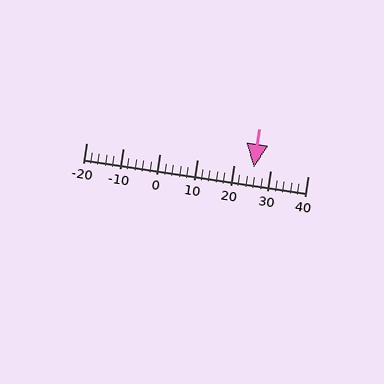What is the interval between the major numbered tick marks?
The major tick marks are spaced 10 units apart.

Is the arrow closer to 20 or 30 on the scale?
The arrow is closer to 30.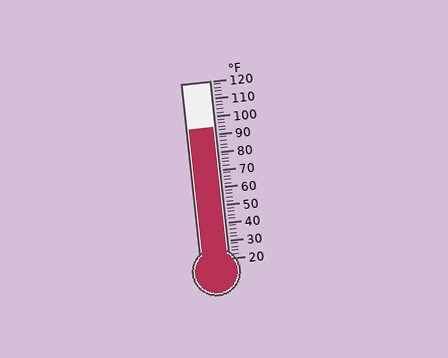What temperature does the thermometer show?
The thermometer shows approximately 94°F.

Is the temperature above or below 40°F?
The temperature is above 40°F.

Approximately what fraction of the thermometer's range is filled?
The thermometer is filled to approximately 75% of its range.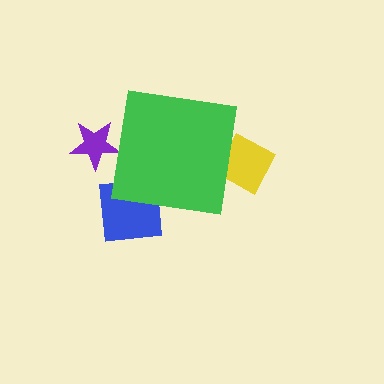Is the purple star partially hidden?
Yes, the purple star is partially hidden behind the green square.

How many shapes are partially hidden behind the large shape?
3 shapes are partially hidden.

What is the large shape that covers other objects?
A green square.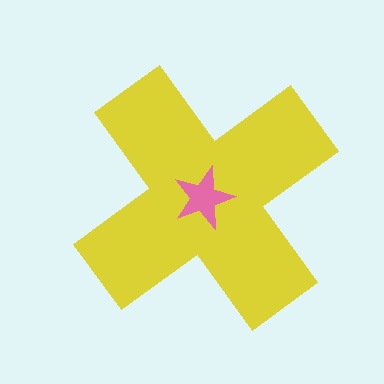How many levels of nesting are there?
2.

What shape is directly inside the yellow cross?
The pink star.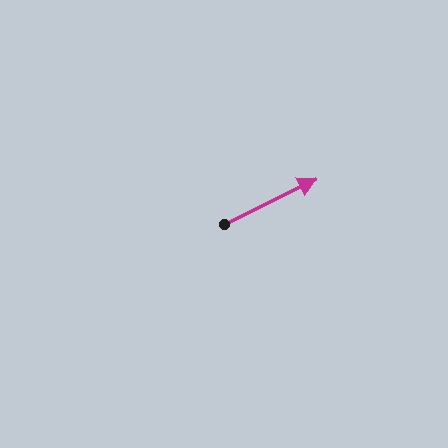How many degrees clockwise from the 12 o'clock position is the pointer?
Approximately 64 degrees.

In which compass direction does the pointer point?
Northeast.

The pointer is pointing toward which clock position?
Roughly 2 o'clock.